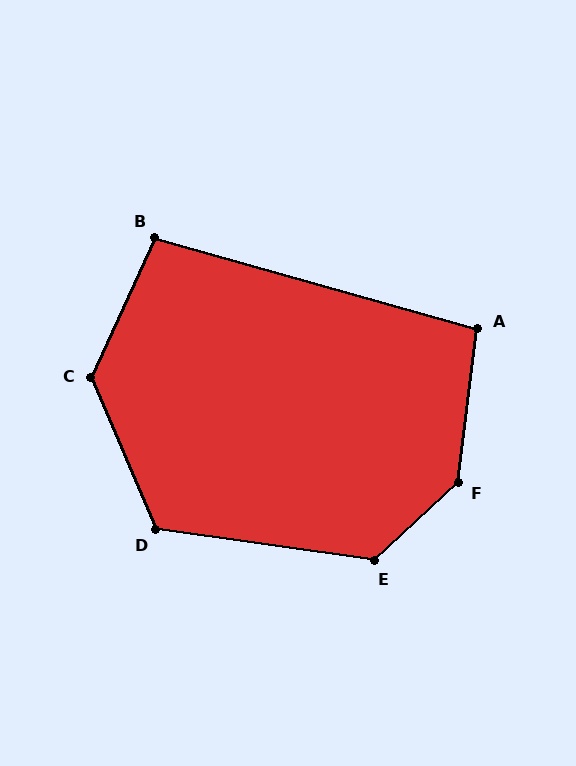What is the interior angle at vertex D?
Approximately 121 degrees (obtuse).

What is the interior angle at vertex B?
Approximately 99 degrees (obtuse).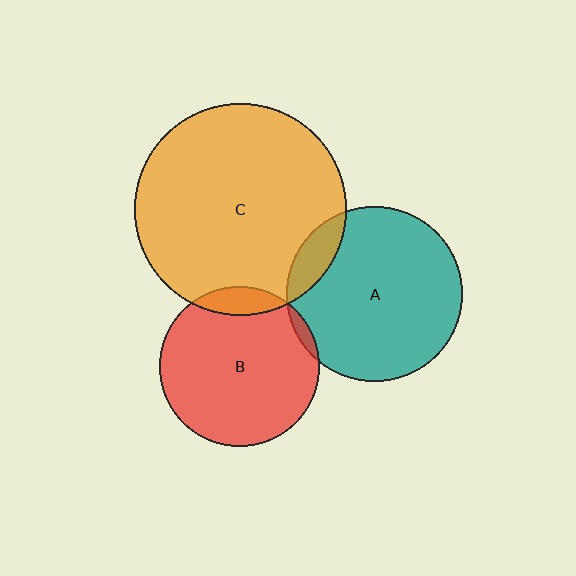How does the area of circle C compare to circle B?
Approximately 1.8 times.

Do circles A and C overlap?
Yes.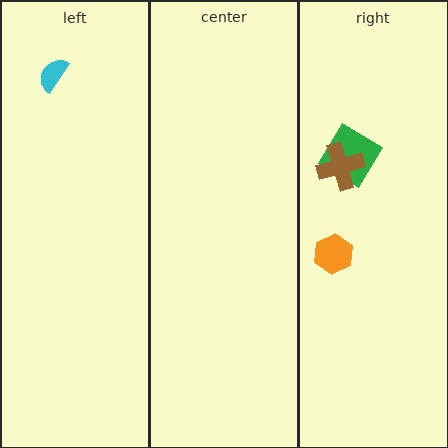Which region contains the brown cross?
The right region.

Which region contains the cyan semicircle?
The left region.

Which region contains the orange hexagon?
The right region.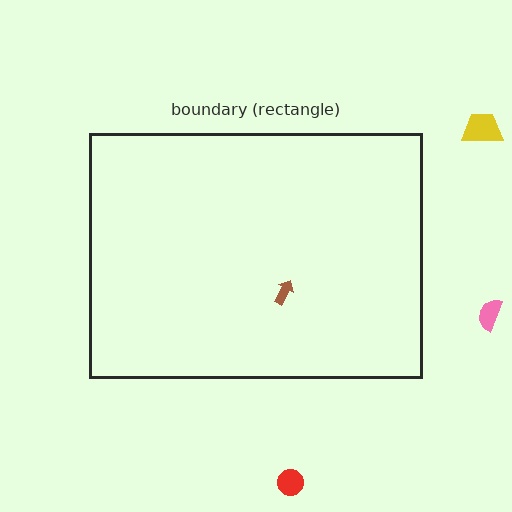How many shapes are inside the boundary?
1 inside, 3 outside.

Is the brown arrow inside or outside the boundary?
Inside.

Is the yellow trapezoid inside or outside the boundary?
Outside.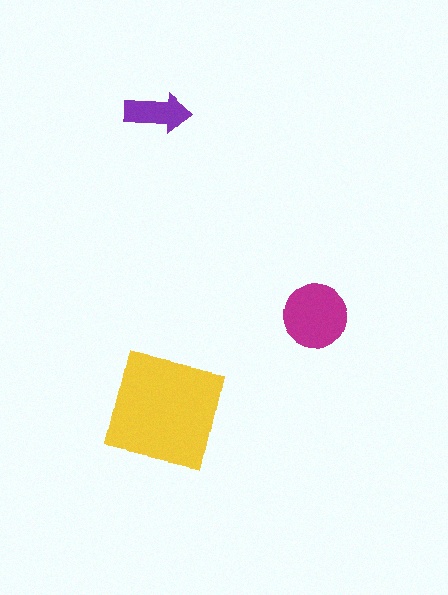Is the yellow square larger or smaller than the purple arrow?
Larger.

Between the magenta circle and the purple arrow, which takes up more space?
The magenta circle.